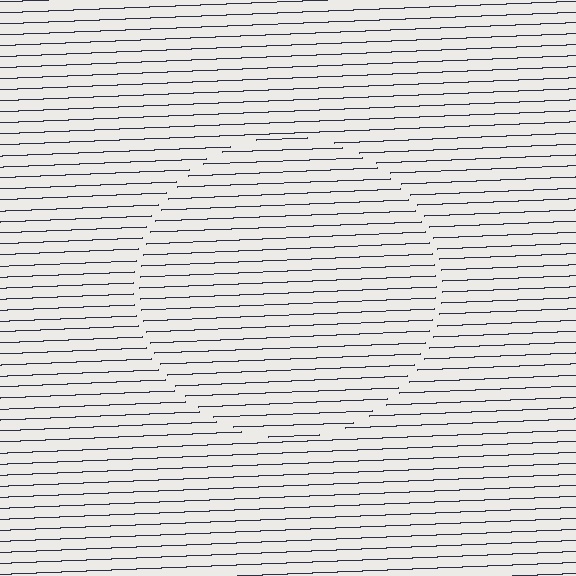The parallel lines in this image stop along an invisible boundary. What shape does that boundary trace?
An illusory circle. The interior of the shape contains the same grating, shifted by half a period — the contour is defined by the phase discontinuity where line-ends from the inner and outer gratings abut.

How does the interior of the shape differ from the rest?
The interior of the shape contains the same grating, shifted by half a period — the contour is defined by the phase discontinuity where line-ends from the inner and outer gratings abut.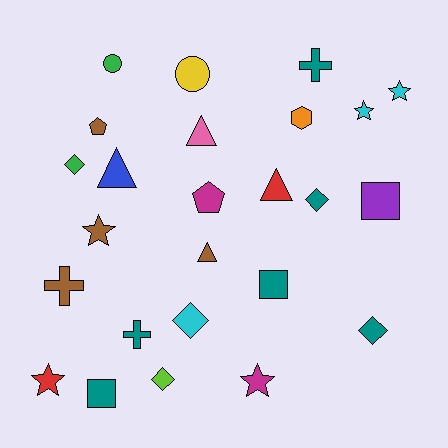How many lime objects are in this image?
There is 1 lime object.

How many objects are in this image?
There are 25 objects.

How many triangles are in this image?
There are 4 triangles.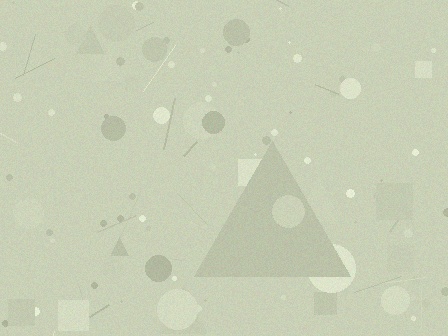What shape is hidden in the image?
A triangle is hidden in the image.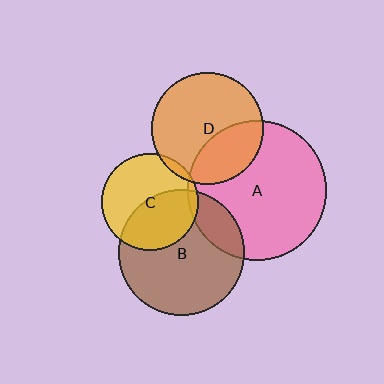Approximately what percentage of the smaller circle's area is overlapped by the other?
Approximately 15%.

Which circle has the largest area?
Circle A (pink).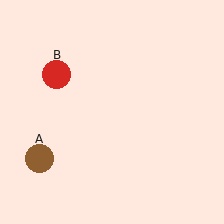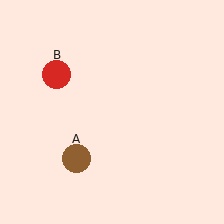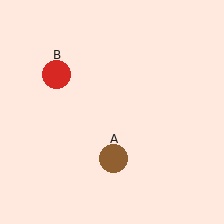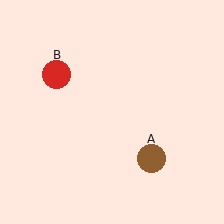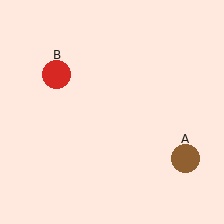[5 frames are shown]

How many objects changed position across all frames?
1 object changed position: brown circle (object A).